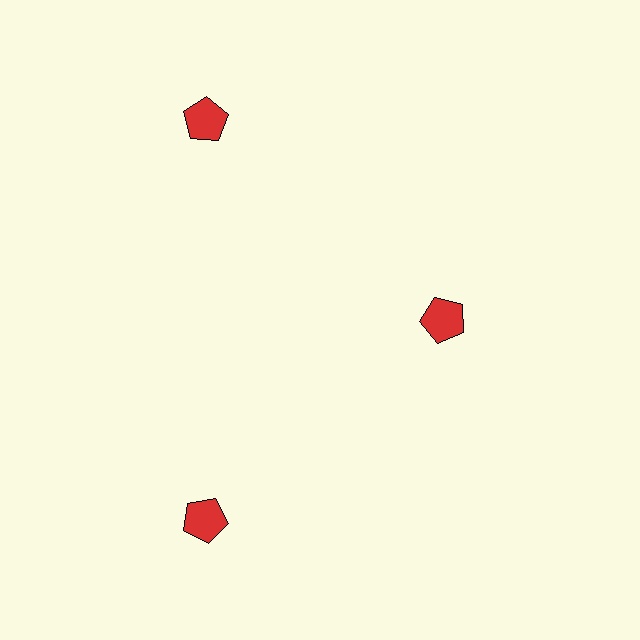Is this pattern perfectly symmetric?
No. The 3 red pentagons are arranged in a ring, but one element near the 3 o'clock position is pulled inward toward the center, breaking the 3-fold rotational symmetry.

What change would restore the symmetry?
The symmetry would be restored by moving it outward, back onto the ring so that all 3 pentagons sit at equal angles and equal distance from the center.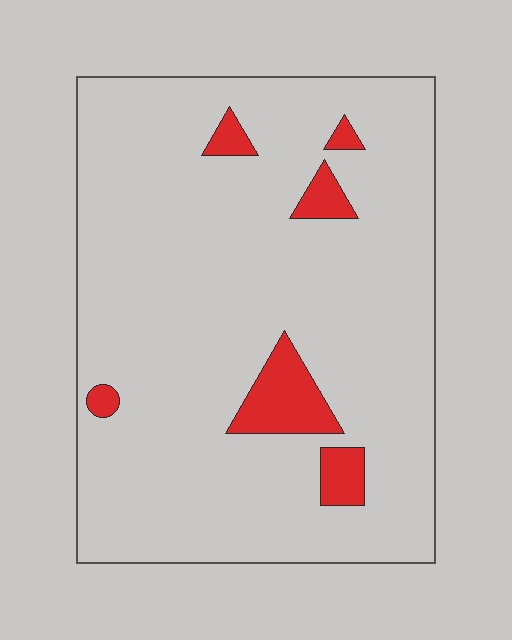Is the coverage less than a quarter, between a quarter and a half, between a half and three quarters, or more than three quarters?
Less than a quarter.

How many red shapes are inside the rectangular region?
6.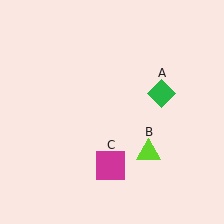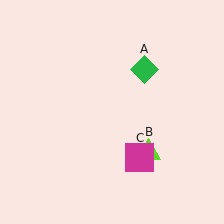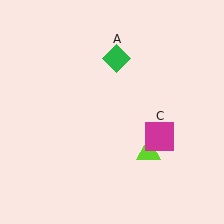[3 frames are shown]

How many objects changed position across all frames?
2 objects changed position: green diamond (object A), magenta square (object C).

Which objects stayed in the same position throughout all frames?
Lime triangle (object B) remained stationary.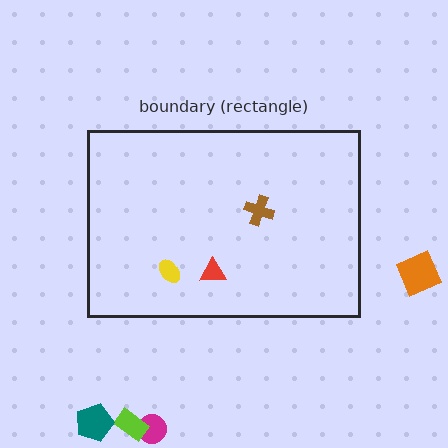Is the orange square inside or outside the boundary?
Outside.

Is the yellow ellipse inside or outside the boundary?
Inside.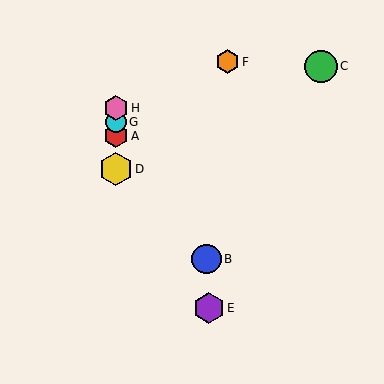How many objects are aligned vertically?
4 objects (A, D, G, H) are aligned vertically.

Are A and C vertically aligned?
No, A is at x≈116 and C is at x≈321.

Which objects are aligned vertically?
Objects A, D, G, H are aligned vertically.